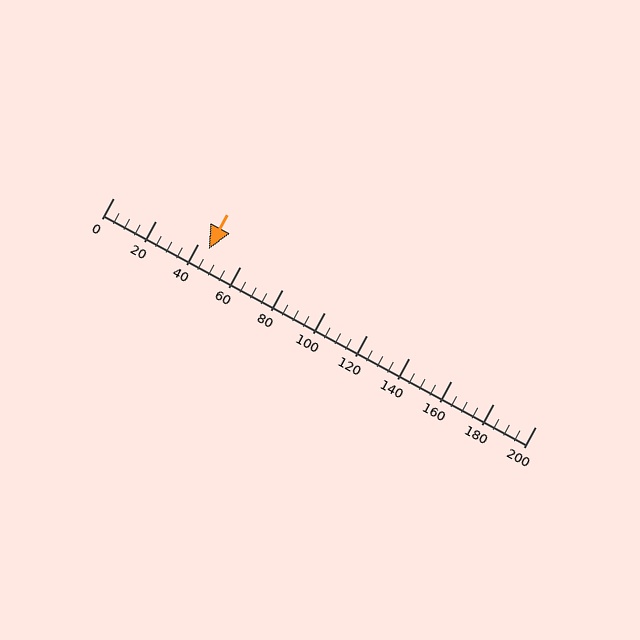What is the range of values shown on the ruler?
The ruler shows values from 0 to 200.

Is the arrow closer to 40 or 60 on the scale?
The arrow is closer to 40.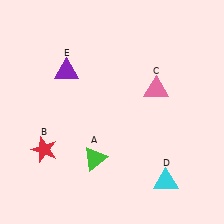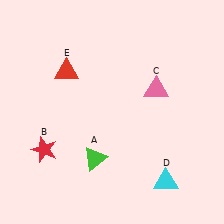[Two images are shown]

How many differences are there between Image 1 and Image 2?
There is 1 difference between the two images.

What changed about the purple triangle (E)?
In Image 1, E is purple. In Image 2, it changed to red.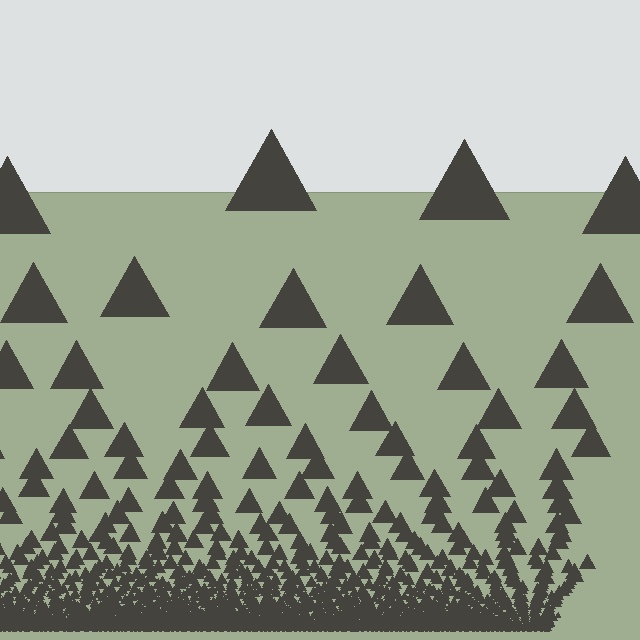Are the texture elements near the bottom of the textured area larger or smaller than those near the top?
Smaller. The gradient is inverted — elements near the bottom are smaller and denser.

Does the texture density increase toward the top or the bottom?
Density increases toward the bottom.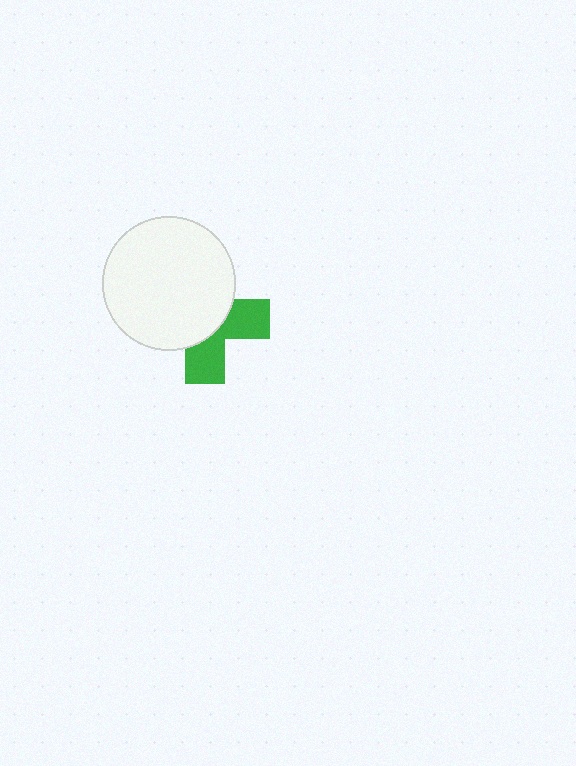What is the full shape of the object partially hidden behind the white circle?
The partially hidden object is a green cross.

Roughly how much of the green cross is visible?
A small part of it is visible (roughly 39%).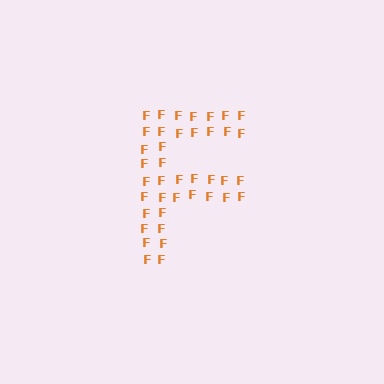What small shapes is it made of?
It is made of small letter F's.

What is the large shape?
The large shape is the letter F.